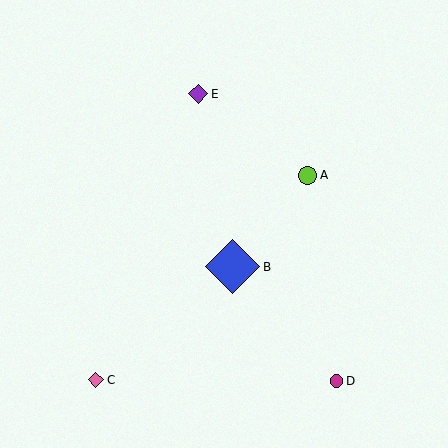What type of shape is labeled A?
Shape A is a lime circle.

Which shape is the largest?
The blue diamond (labeled B) is the largest.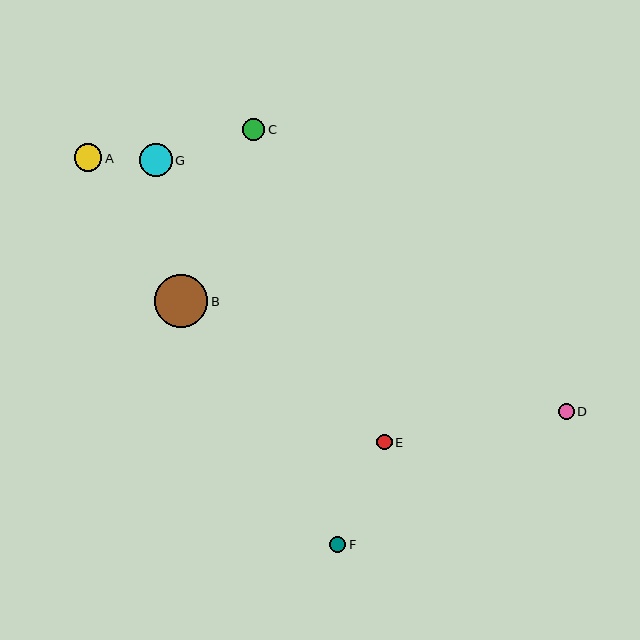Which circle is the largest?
Circle B is the largest with a size of approximately 53 pixels.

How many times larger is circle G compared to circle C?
Circle G is approximately 1.5 times the size of circle C.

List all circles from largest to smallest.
From largest to smallest: B, G, A, C, F, D, E.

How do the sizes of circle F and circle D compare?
Circle F and circle D are approximately the same size.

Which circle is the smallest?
Circle E is the smallest with a size of approximately 15 pixels.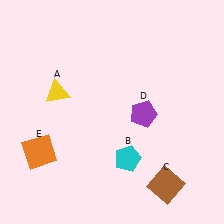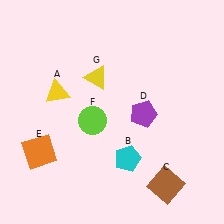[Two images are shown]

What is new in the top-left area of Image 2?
A yellow triangle (G) was added in the top-left area of Image 2.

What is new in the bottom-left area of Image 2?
A lime circle (F) was added in the bottom-left area of Image 2.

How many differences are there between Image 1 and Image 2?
There are 2 differences between the two images.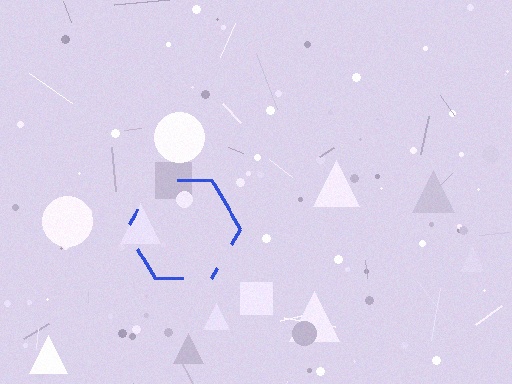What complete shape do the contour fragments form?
The contour fragments form a hexagon.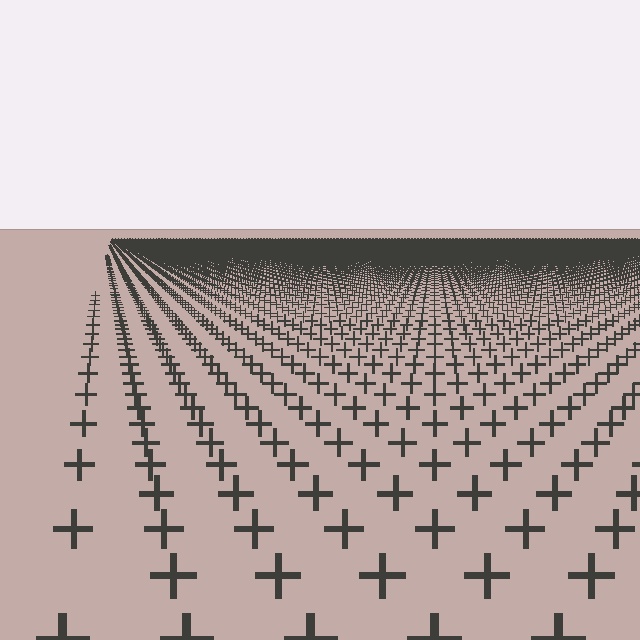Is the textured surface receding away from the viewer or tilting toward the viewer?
The surface is receding away from the viewer. Texture elements get smaller and denser toward the top.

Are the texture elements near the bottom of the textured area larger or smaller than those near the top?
Larger. Near the bottom, elements are closer to the viewer and appear at a bigger on-screen size.